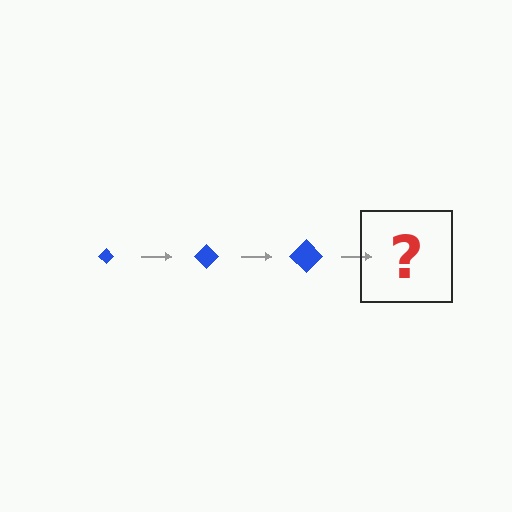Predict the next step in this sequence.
The next step is a blue diamond, larger than the previous one.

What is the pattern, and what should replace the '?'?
The pattern is that the diamond gets progressively larger each step. The '?' should be a blue diamond, larger than the previous one.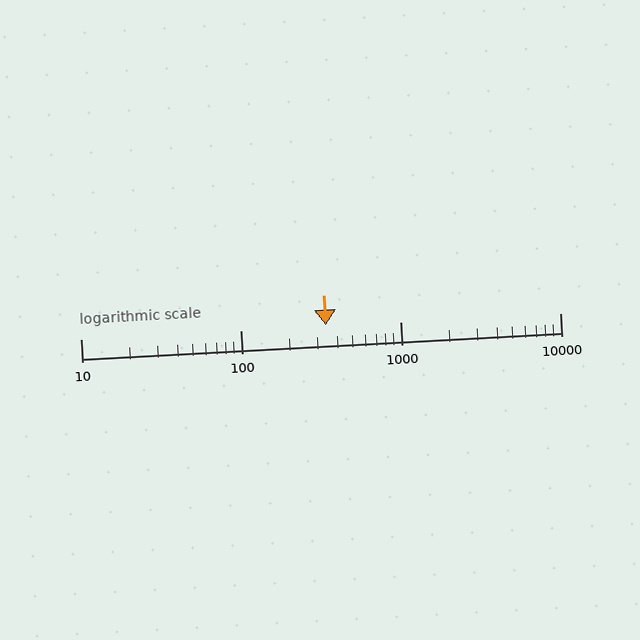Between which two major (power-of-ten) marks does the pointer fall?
The pointer is between 100 and 1000.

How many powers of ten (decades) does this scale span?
The scale spans 3 decades, from 10 to 10000.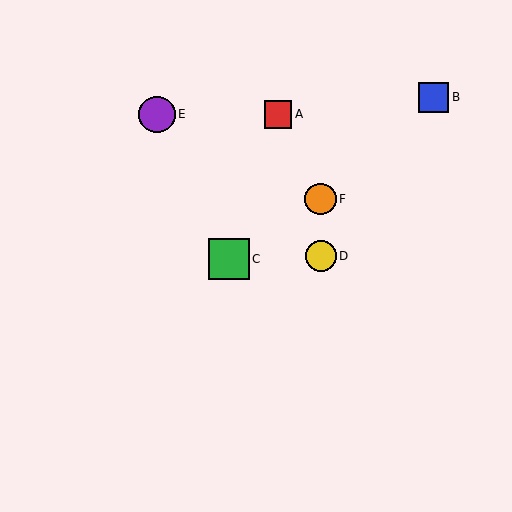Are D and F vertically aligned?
Yes, both are at x≈321.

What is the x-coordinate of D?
Object D is at x≈321.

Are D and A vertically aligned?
No, D is at x≈321 and A is at x≈278.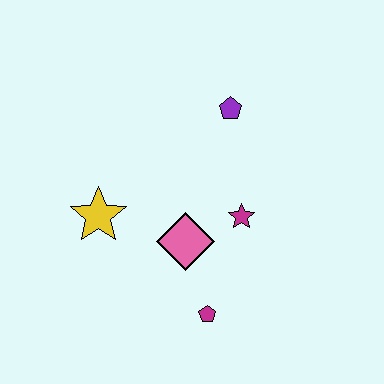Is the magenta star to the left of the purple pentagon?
No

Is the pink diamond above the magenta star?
No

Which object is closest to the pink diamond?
The magenta star is closest to the pink diamond.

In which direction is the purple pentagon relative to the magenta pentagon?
The purple pentagon is above the magenta pentagon.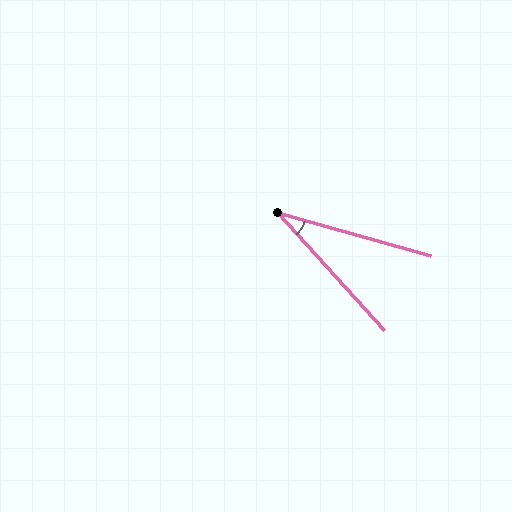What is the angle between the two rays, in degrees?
Approximately 32 degrees.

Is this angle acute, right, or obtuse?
It is acute.